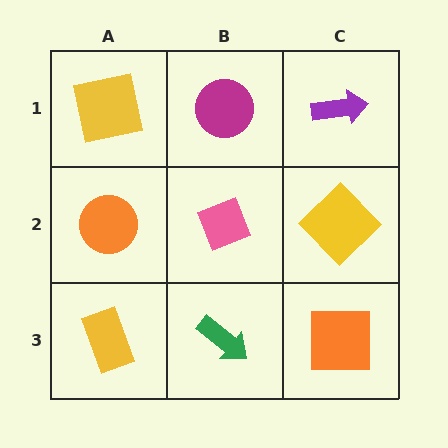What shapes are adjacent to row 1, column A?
An orange circle (row 2, column A), a magenta circle (row 1, column B).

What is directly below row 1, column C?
A yellow diamond.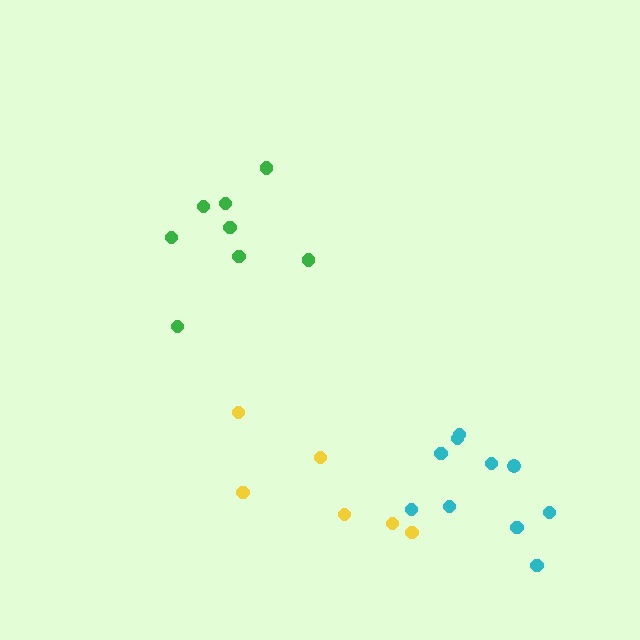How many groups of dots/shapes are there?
There are 3 groups.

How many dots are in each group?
Group 1: 10 dots, Group 2: 8 dots, Group 3: 6 dots (24 total).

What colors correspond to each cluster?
The clusters are colored: cyan, green, yellow.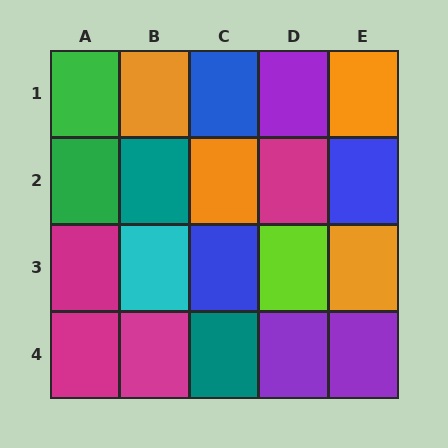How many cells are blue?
3 cells are blue.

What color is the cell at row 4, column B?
Magenta.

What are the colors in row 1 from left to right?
Green, orange, blue, purple, orange.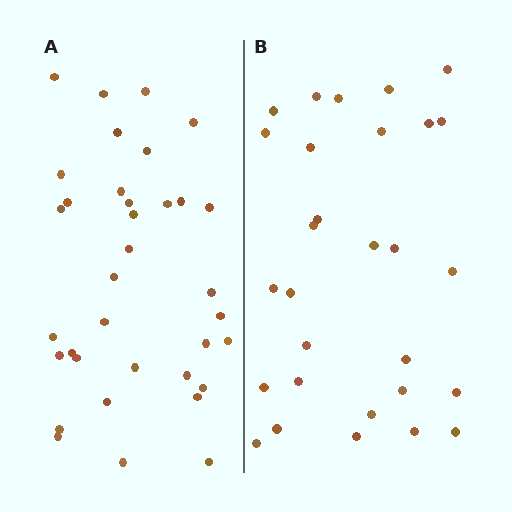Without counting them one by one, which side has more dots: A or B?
Region A (the left region) has more dots.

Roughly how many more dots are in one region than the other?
Region A has about 6 more dots than region B.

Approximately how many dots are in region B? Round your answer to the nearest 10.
About 30 dots. (The exact count is 29, which rounds to 30.)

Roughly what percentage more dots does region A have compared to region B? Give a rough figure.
About 20% more.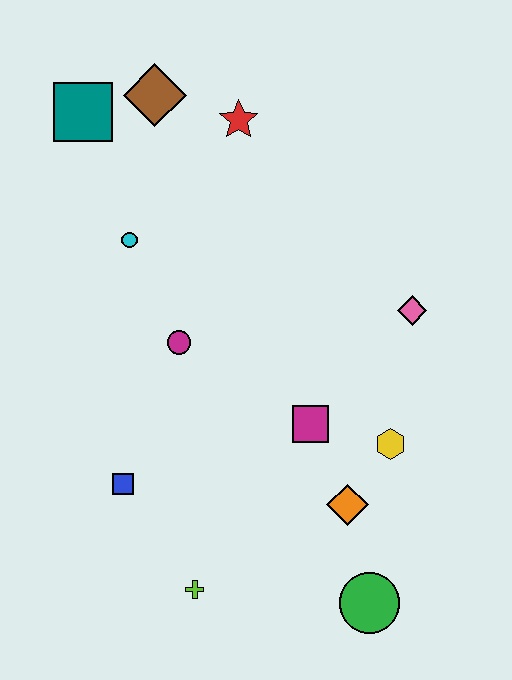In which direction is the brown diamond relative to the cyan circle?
The brown diamond is above the cyan circle.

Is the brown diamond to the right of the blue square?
Yes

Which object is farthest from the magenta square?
The teal square is farthest from the magenta square.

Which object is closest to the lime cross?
The blue square is closest to the lime cross.